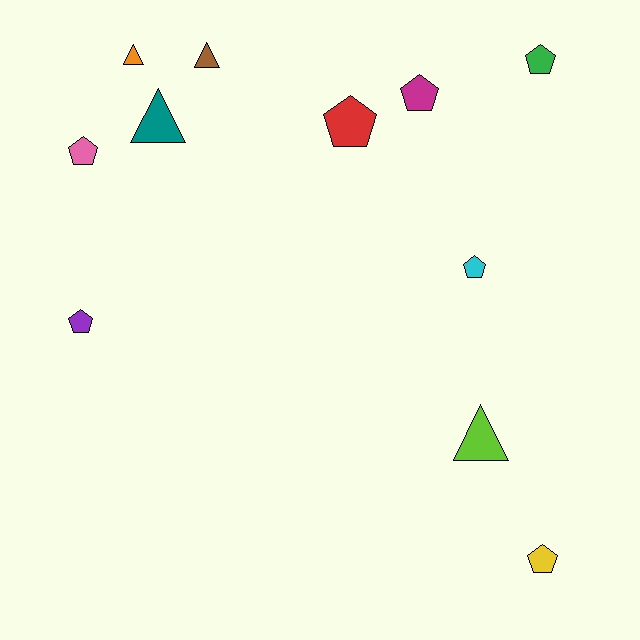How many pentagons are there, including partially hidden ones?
There are 7 pentagons.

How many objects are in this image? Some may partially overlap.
There are 11 objects.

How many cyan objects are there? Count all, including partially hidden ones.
There is 1 cyan object.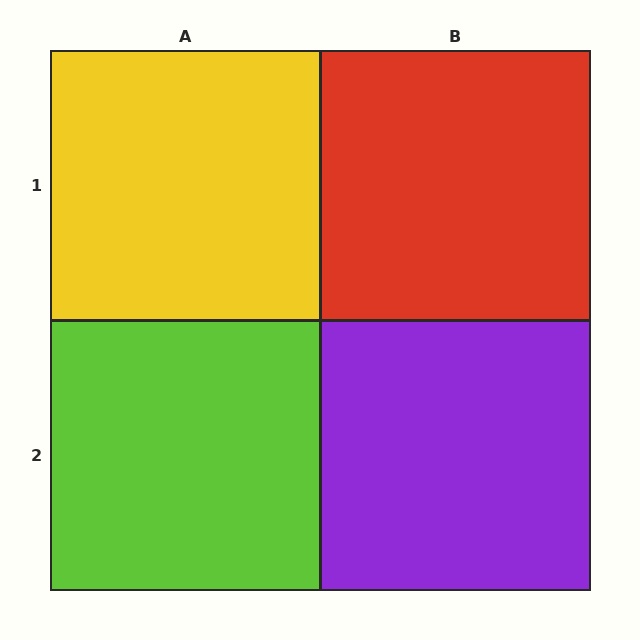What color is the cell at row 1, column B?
Red.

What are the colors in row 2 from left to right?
Lime, purple.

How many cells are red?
1 cell is red.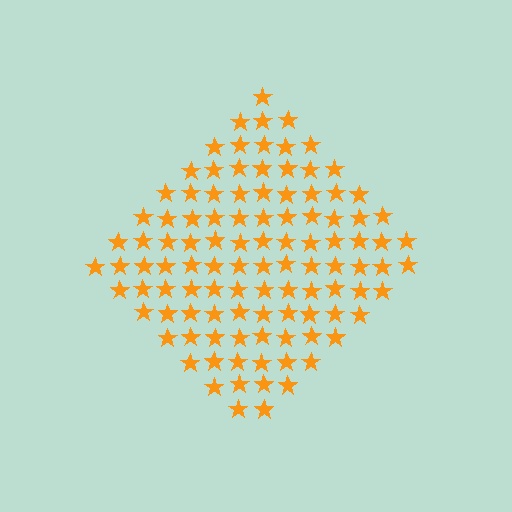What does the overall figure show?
The overall figure shows a diamond.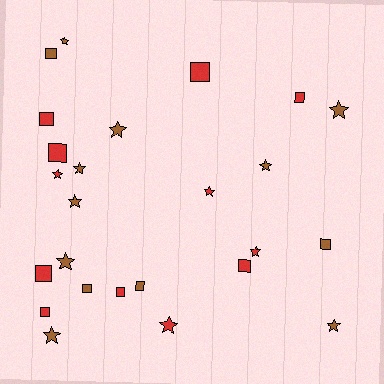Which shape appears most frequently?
Star, with 13 objects.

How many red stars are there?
There are 4 red stars.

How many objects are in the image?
There are 25 objects.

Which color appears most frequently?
Brown, with 13 objects.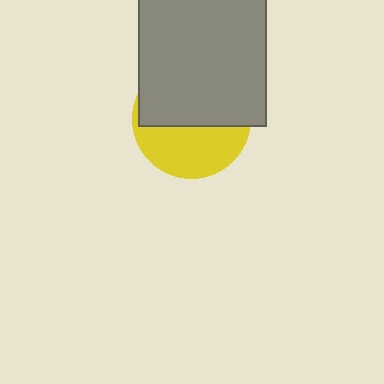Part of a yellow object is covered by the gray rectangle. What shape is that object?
It is a circle.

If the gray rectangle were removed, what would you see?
You would see the complete yellow circle.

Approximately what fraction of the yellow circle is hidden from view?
Roughly 58% of the yellow circle is hidden behind the gray rectangle.